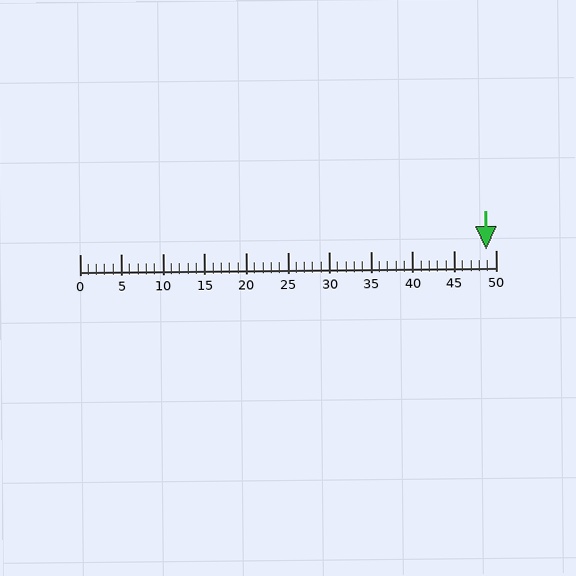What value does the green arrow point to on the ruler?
The green arrow points to approximately 49.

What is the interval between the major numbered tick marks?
The major tick marks are spaced 5 units apart.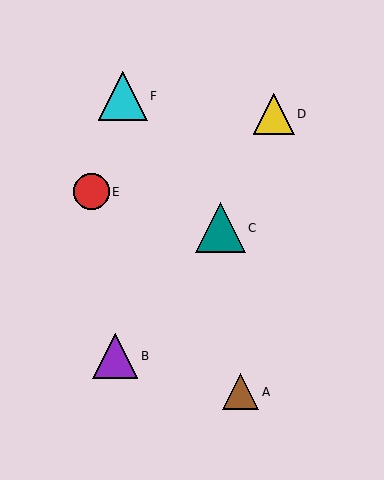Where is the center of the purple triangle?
The center of the purple triangle is at (115, 356).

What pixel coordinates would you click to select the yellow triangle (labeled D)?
Click at (274, 114) to select the yellow triangle D.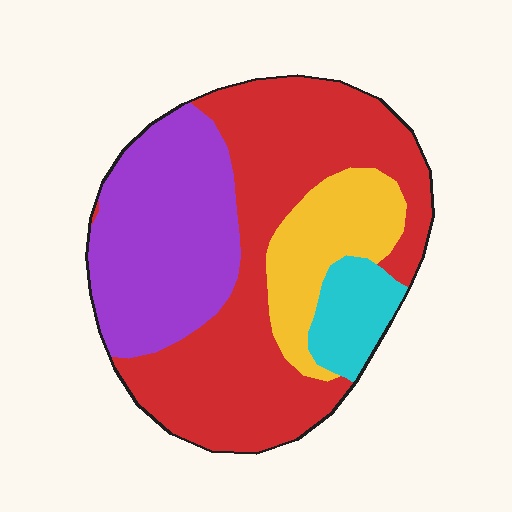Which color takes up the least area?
Cyan, at roughly 10%.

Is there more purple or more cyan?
Purple.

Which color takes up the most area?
Red, at roughly 45%.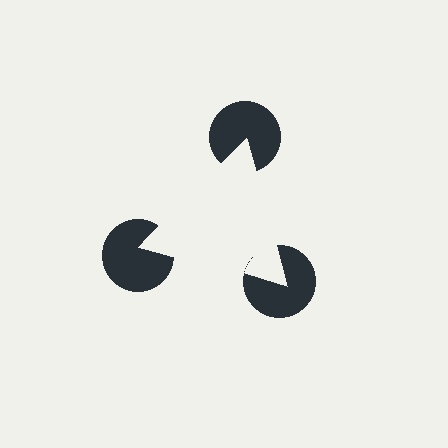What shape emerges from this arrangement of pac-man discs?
An illusory triangle — its edges are inferred from the aligned wedge cuts in the pac-man discs, not physically drawn.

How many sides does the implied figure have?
3 sides.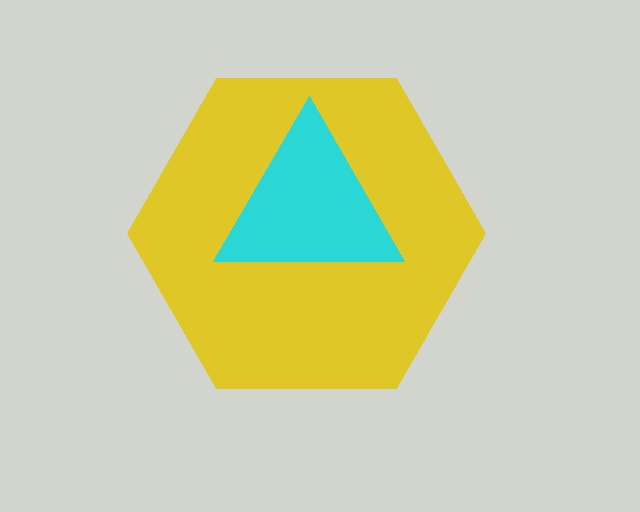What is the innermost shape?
The cyan triangle.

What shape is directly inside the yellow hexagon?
The cyan triangle.